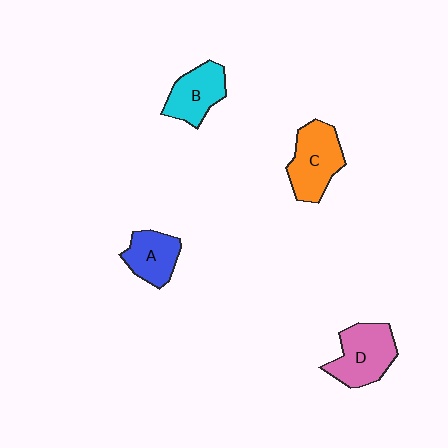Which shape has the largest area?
Shape D (pink).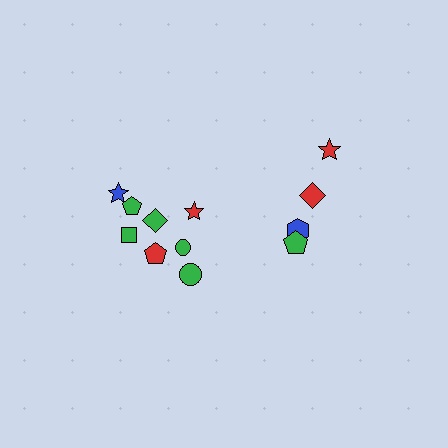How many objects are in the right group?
There are 4 objects.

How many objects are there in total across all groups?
There are 12 objects.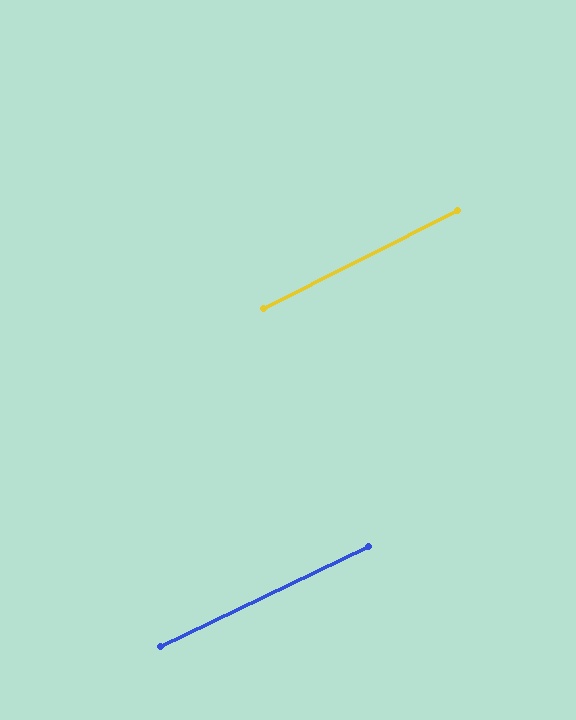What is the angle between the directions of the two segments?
Approximately 1 degree.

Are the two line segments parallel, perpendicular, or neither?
Parallel — their directions differ by only 1.3°.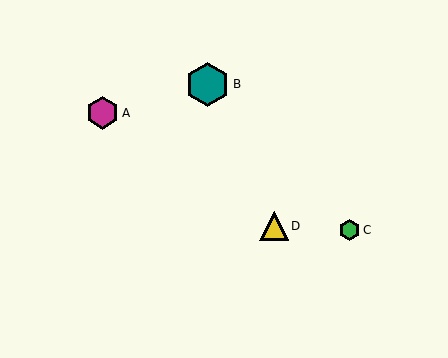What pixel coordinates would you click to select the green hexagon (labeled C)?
Click at (350, 230) to select the green hexagon C.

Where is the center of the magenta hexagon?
The center of the magenta hexagon is at (103, 113).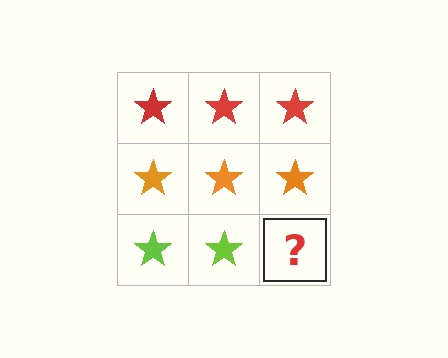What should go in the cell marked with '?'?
The missing cell should contain a lime star.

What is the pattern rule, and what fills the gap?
The rule is that each row has a consistent color. The gap should be filled with a lime star.